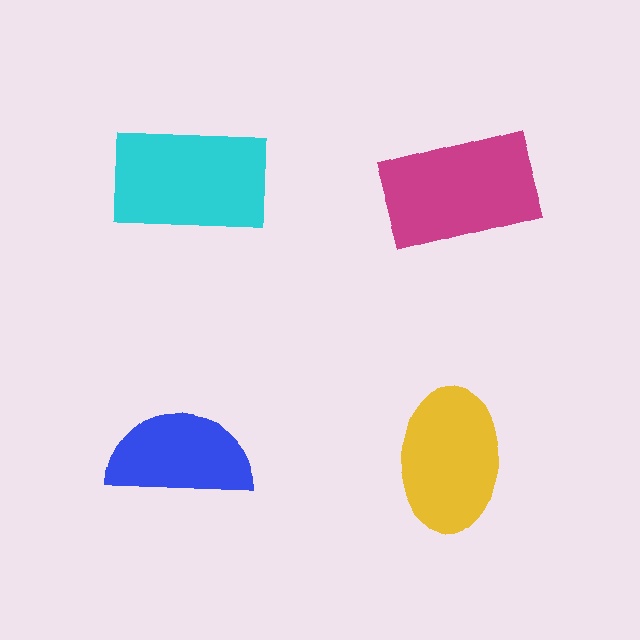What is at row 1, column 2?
A magenta rectangle.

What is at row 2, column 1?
A blue semicircle.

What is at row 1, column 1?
A cyan rectangle.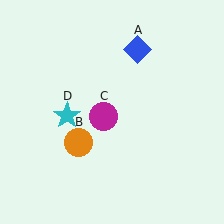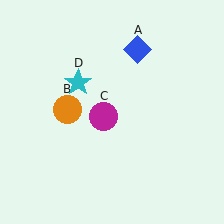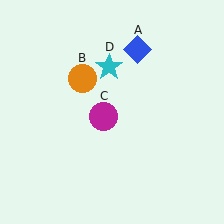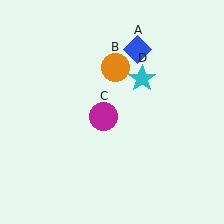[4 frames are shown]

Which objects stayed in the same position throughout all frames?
Blue diamond (object A) and magenta circle (object C) remained stationary.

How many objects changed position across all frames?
2 objects changed position: orange circle (object B), cyan star (object D).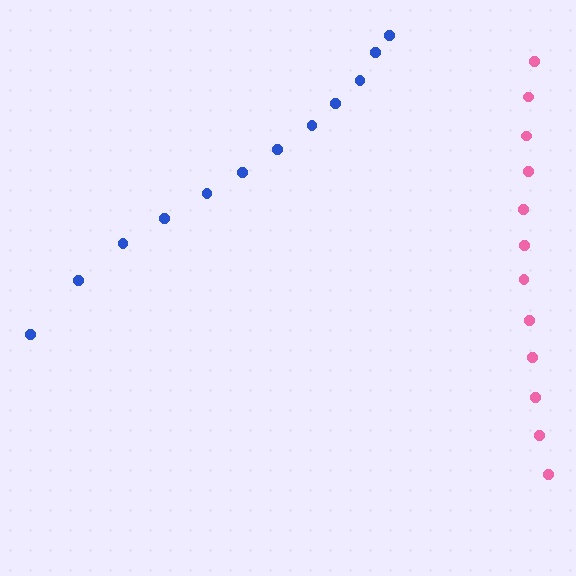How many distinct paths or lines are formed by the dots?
There are 2 distinct paths.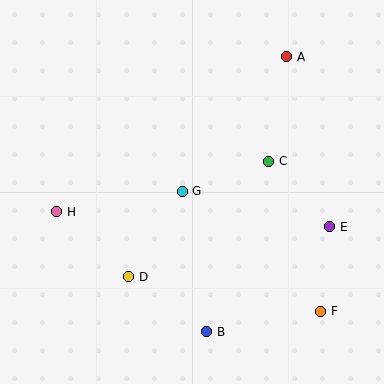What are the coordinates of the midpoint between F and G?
The midpoint between F and G is at (252, 251).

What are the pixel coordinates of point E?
Point E is at (330, 227).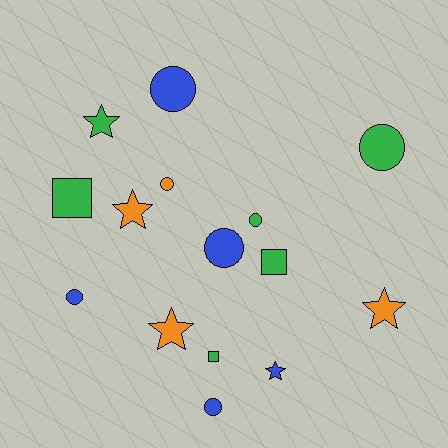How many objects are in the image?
There are 15 objects.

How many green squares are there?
There are 3 green squares.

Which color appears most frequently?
Green, with 6 objects.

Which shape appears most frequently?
Circle, with 7 objects.